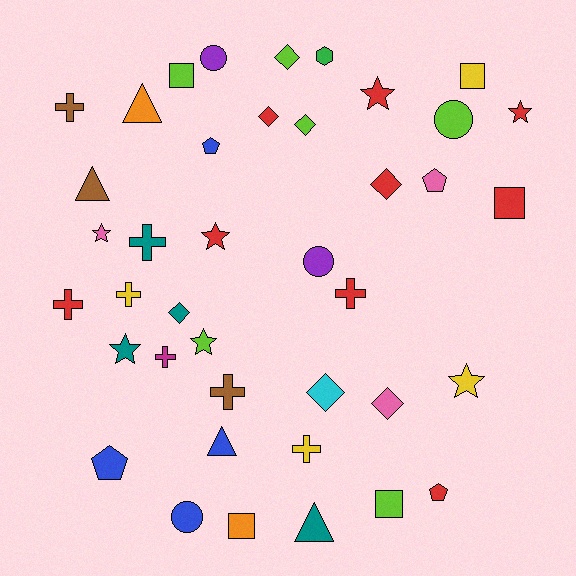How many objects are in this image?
There are 40 objects.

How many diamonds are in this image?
There are 7 diamonds.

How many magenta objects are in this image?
There is 1 magenta object.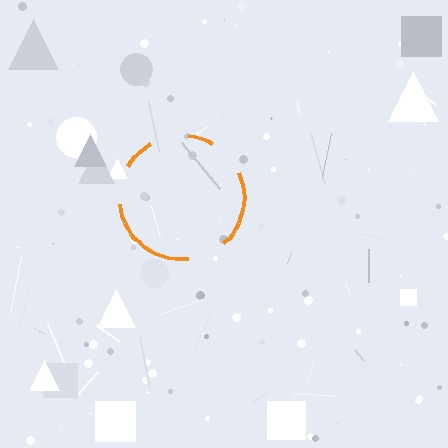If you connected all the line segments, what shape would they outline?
They would outline a circle.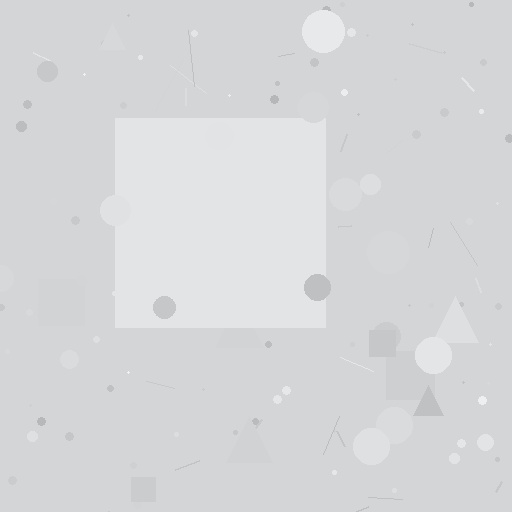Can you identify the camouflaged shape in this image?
The camouflaged shape is a square.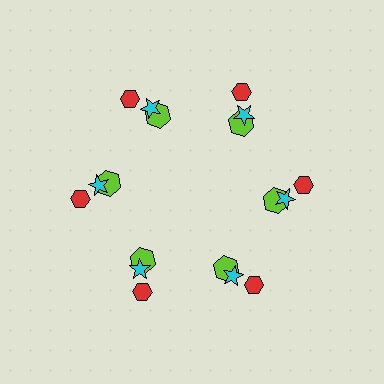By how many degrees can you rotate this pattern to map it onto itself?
The pattern maps onto itself every 60 degrees of rotation.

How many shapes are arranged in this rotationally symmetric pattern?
There are 18 shapes, arranged in 6 groups of 3.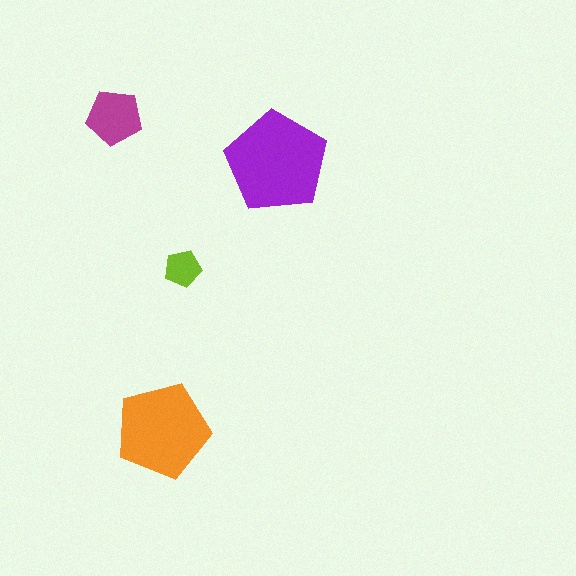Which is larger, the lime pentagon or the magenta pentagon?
The magenta one.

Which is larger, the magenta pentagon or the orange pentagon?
The orange one.